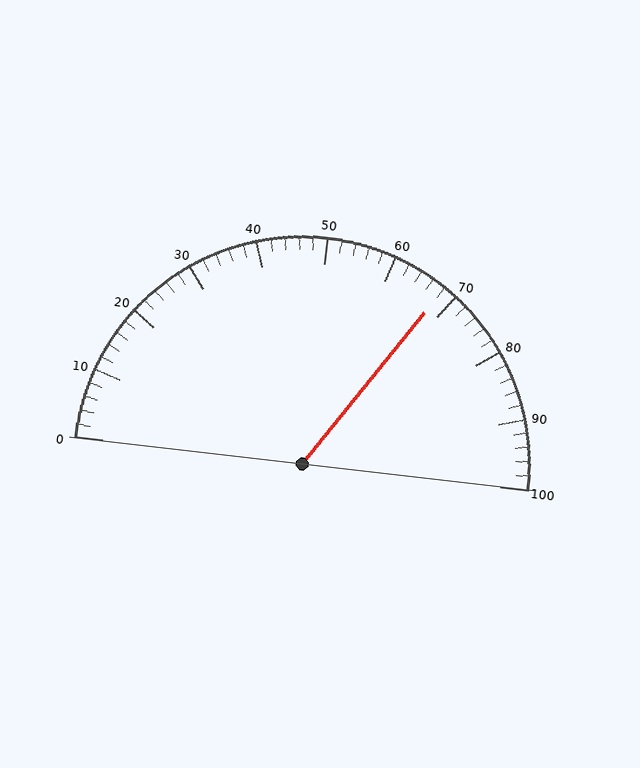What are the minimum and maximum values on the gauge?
The gauge ranges from 0 to 100.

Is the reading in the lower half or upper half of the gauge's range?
The reading is in the upper half of the range (0 to 100).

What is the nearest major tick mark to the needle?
The nearest major tick mark is 70.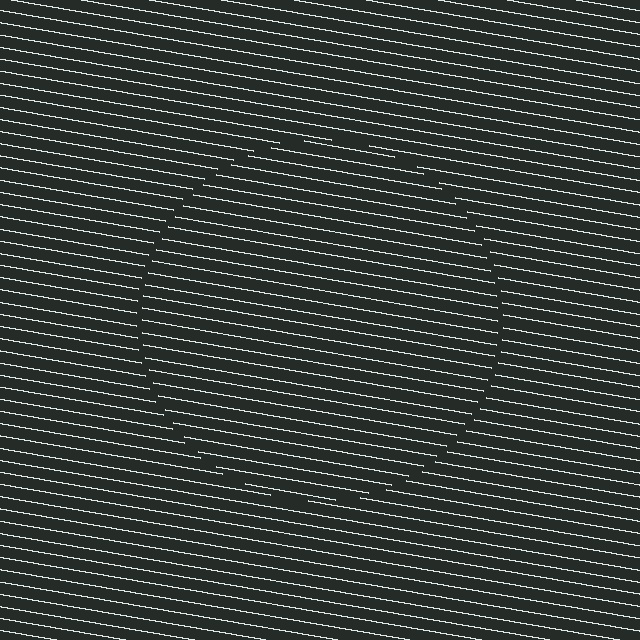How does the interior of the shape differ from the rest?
The interior of the shape contains the same grating, shifted by half a period — the contour is defined by the phase discontinuity where line-ends from the inner and outer gratings abut.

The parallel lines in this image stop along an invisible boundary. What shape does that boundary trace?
An illusory circle. The interior of the shape contains the same grating, shifted by half a period — the contour is defined by the phase discontinuity where line-ends from the inner and outer gratings abut.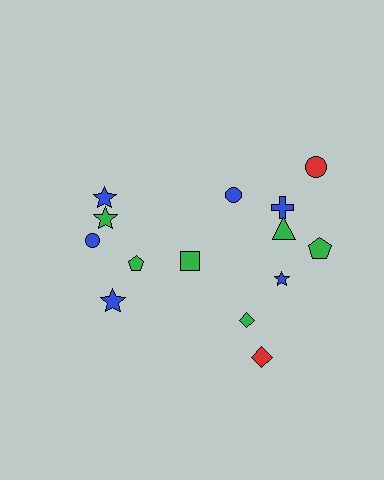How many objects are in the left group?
There are 6 objects.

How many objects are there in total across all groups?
There are 14 objects.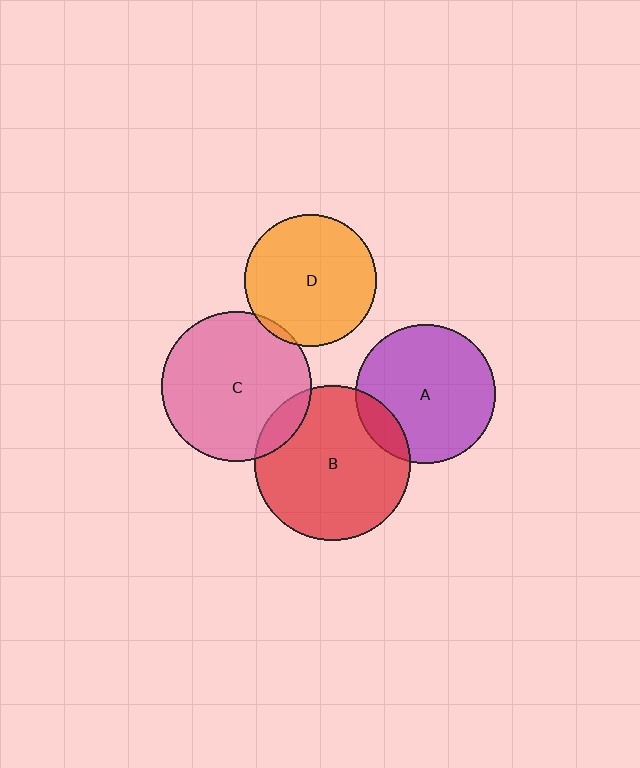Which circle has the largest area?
Circle B (red).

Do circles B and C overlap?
Yes.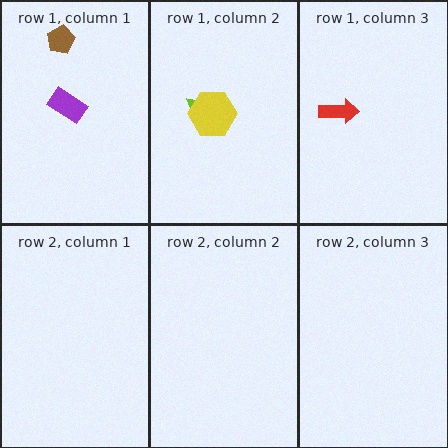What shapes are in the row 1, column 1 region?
The purple rectangle, the brown pentagon.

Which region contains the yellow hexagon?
The row 1, column 2 region.